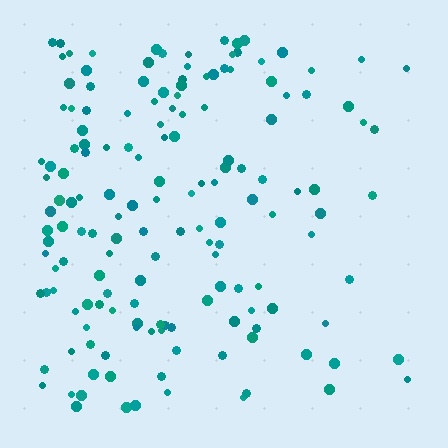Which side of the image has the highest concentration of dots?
The left.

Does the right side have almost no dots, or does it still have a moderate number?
Still a moderate number, just noticeably fewer than the left.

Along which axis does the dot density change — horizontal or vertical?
Horizontal.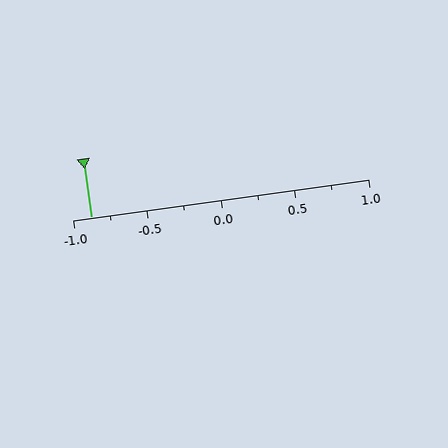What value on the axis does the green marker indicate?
The marker indicates approximately -0.88.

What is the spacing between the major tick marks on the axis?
The major ticks are spaced 0.5 apart.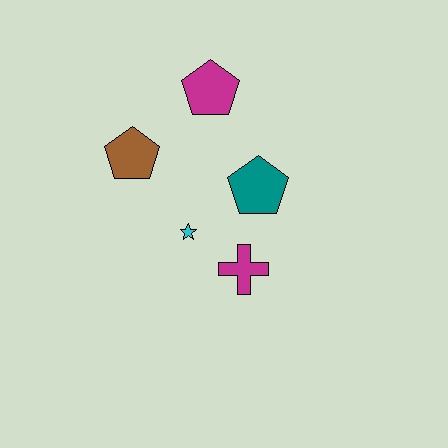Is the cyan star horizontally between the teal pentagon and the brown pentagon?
Yes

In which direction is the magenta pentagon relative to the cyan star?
The magenta pentagon is above the cyan star.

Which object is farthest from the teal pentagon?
The brown pentagon is farthest from the teal pentagon.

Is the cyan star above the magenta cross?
Yes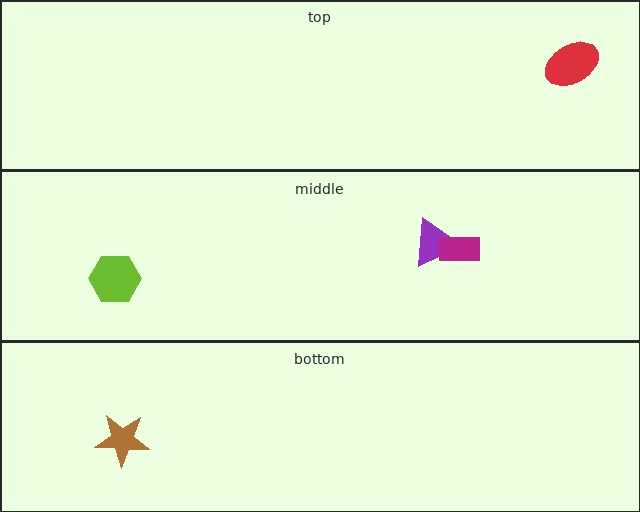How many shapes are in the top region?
1.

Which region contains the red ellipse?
The top region.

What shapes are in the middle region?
The purple triangle, the magenta rectangle, the lime hexagon.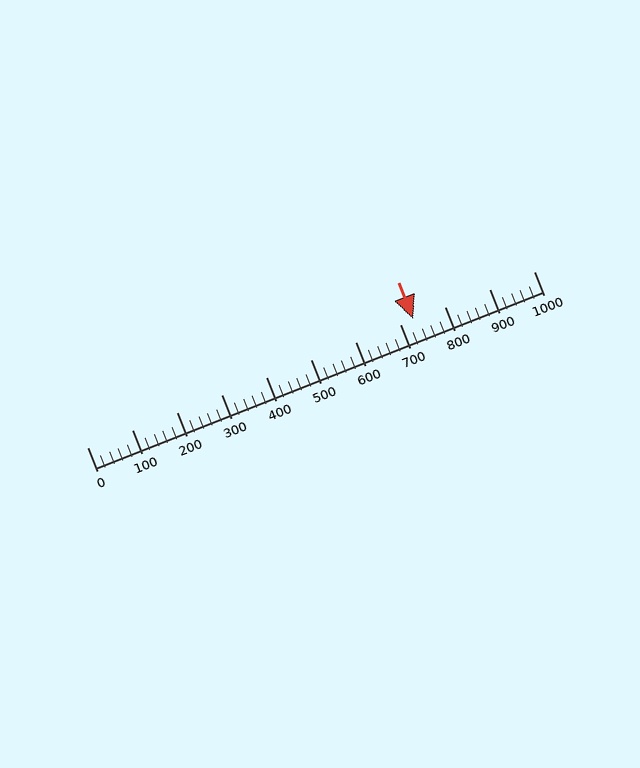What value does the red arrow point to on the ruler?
The red arrow points to approximately 730.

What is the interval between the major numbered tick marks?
The major tick marks are spaced 100 units apart.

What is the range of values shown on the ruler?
The ruler shows values from 0 to 1000.